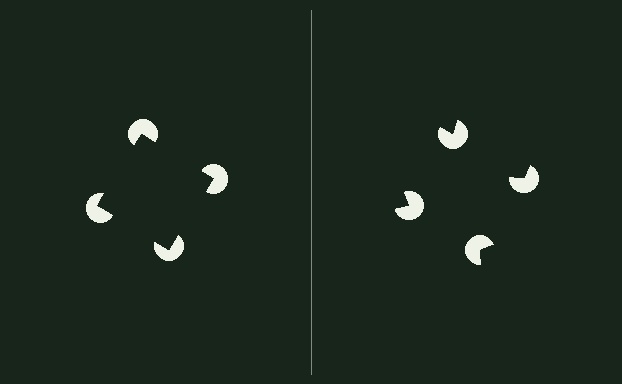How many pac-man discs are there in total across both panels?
8 — 4 on each side.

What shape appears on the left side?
An illusory square.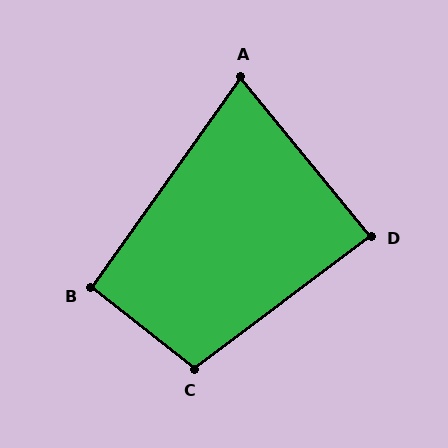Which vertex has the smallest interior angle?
A, at approximately 75 degrees.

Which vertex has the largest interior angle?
C, at approximately 105 degrees.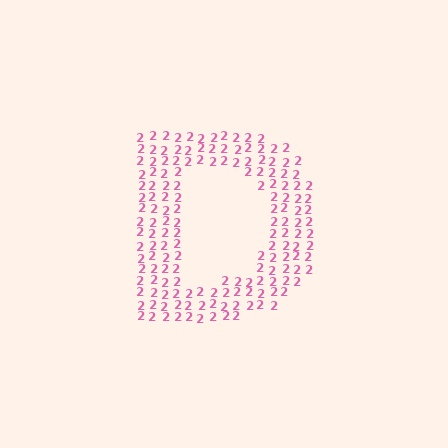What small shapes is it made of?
It is made of small digit 2's.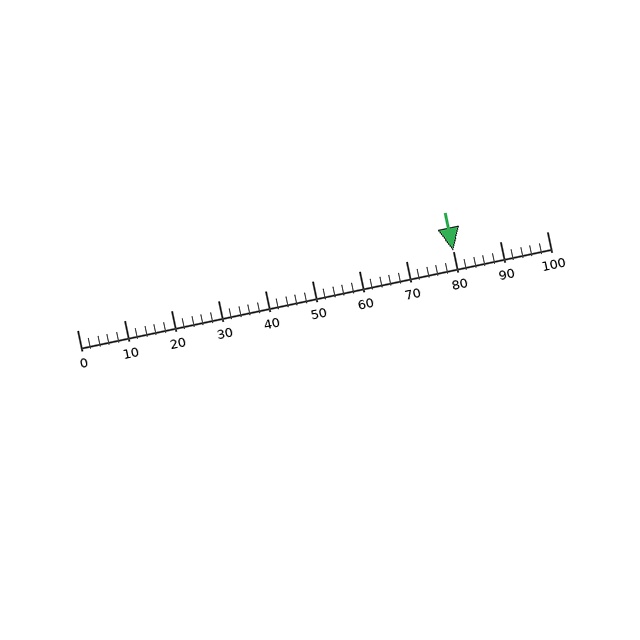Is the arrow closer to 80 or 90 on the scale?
The arrow is closer to 80.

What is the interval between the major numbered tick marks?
The major tick marks are spaced 10 units apart.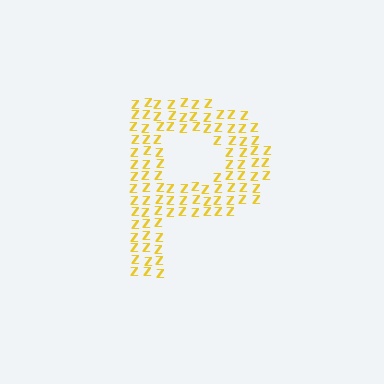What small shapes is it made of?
It is made of small letter Z's.